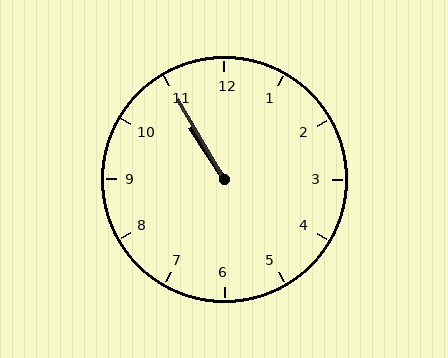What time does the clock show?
10:55.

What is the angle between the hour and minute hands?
Approximately 2 degrees.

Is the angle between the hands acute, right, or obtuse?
It is acute.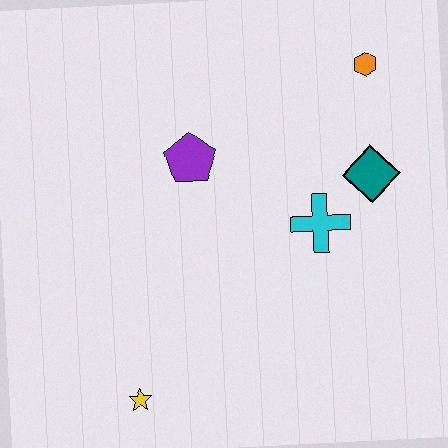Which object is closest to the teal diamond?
The cyan cross is closest to the teal diamond.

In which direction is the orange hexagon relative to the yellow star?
The orange hexagon is above the yellow star.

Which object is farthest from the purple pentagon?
The yellow star is farthest from the purple pentagon.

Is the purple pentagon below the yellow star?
No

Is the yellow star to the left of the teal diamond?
Yes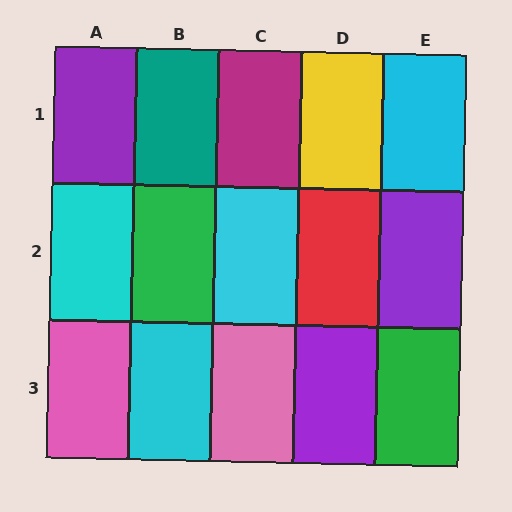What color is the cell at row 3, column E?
Green.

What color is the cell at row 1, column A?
Purple.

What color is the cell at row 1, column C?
Magenta.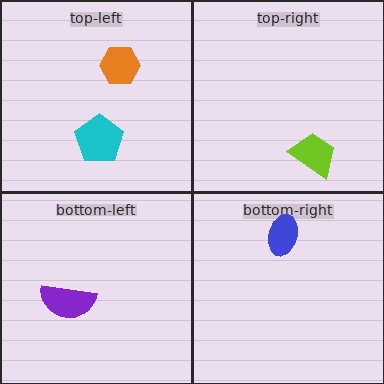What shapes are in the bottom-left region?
The purple semicircle.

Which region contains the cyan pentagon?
The top-left region.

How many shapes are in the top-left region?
2.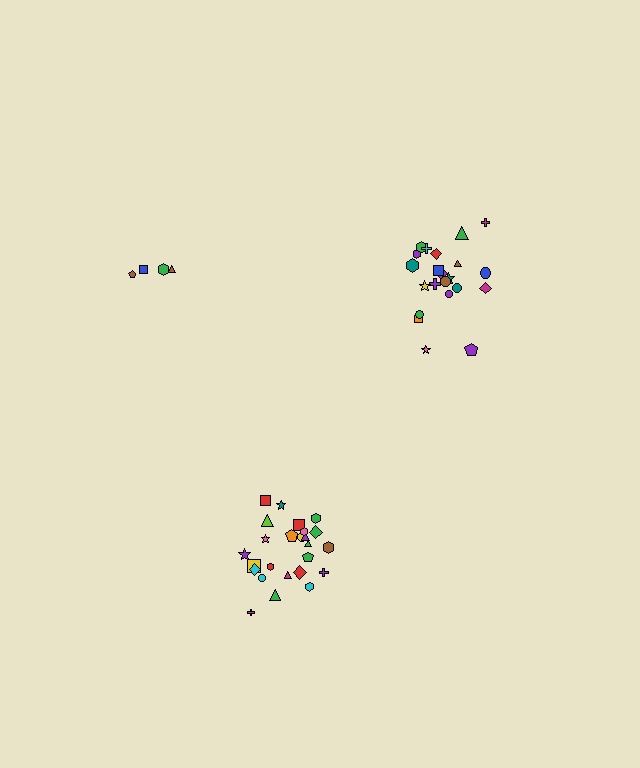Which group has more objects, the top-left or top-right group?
The top-right group.